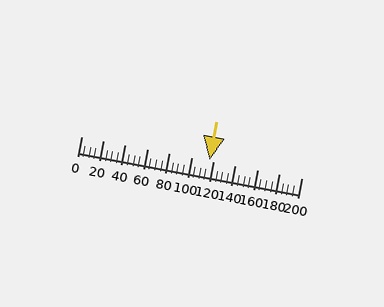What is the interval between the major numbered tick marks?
The major tick marks are spaced 20 units apart.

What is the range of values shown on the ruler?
The ruler shows values from 0 to 200.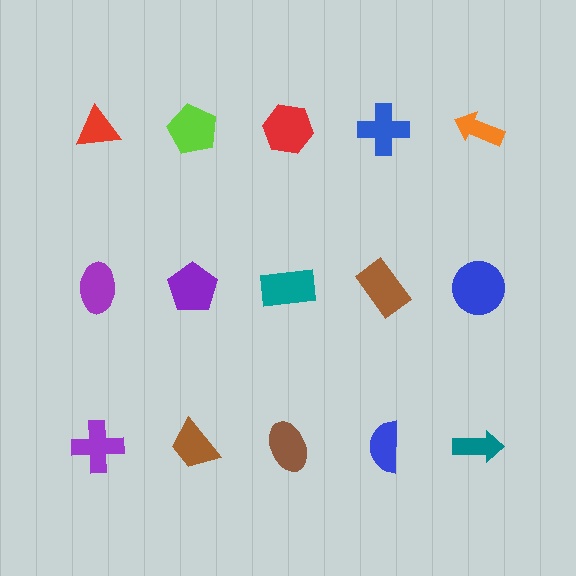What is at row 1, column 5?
An orange arrow.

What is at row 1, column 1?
A red triangle.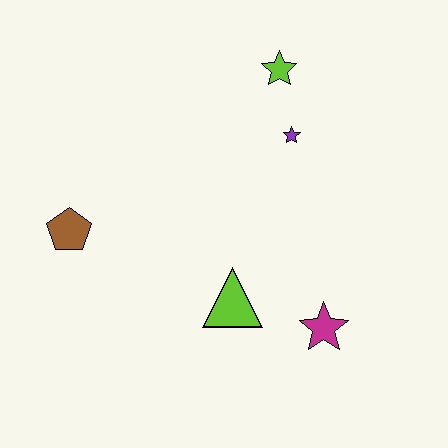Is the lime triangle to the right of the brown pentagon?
Yes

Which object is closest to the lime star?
The purple star is closest to the lime star.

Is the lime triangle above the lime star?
No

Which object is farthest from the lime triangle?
The lime star is farthest from the lime triangle.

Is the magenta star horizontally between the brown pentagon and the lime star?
No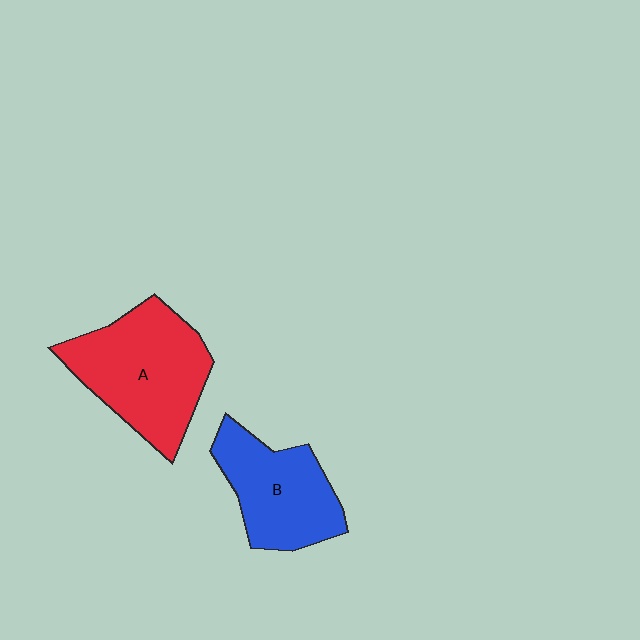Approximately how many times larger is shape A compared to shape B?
Approximately 1.3 times.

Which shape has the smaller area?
Shape B (blue).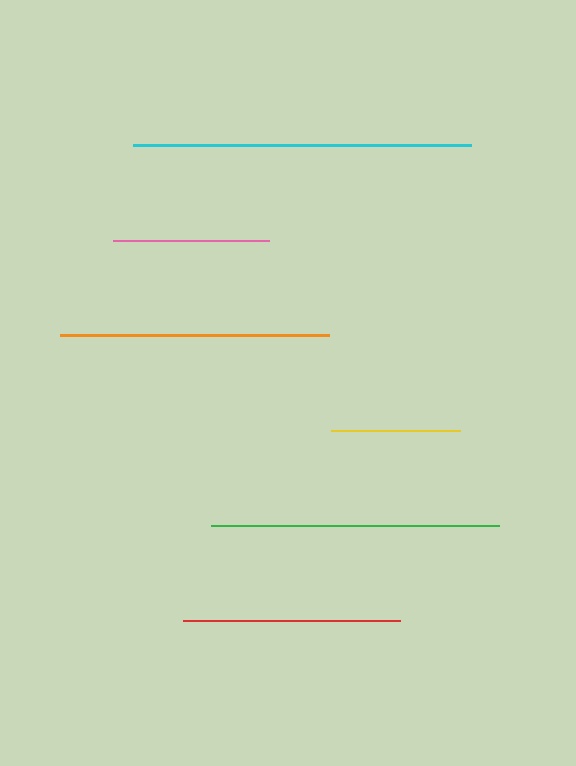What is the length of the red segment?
The red segment is approximately 217 pixels long.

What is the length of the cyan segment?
The cyan segment is approximately 338 pixels long.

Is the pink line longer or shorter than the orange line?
The orange line is longer than the pink line.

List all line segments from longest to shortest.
From longest to shortest: cyan, green, orange, red, pink, yellow.